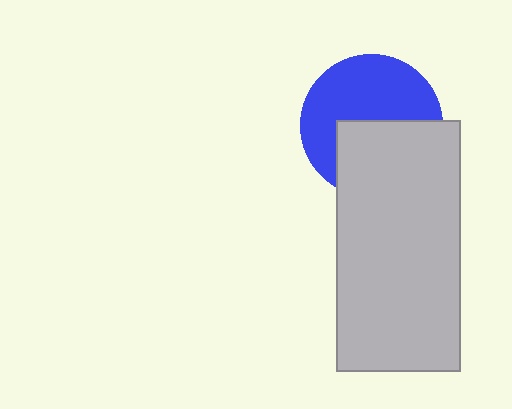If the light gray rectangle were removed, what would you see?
You would see the complete blue circle.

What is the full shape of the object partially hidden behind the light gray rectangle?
The partially hidden object is a blue circle.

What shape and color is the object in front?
The object in front is a light gray rectangle.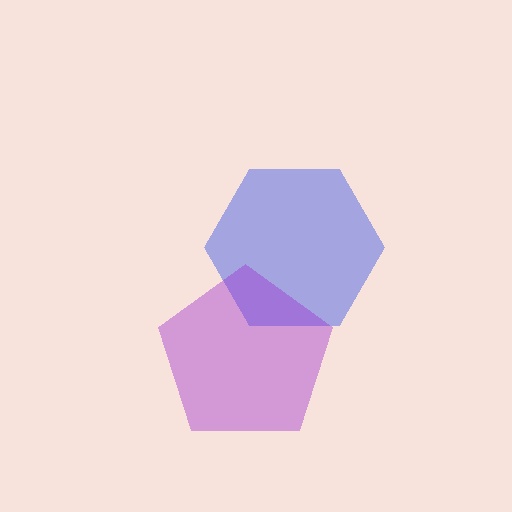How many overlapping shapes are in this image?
There are 2 overlapping shapes in the image.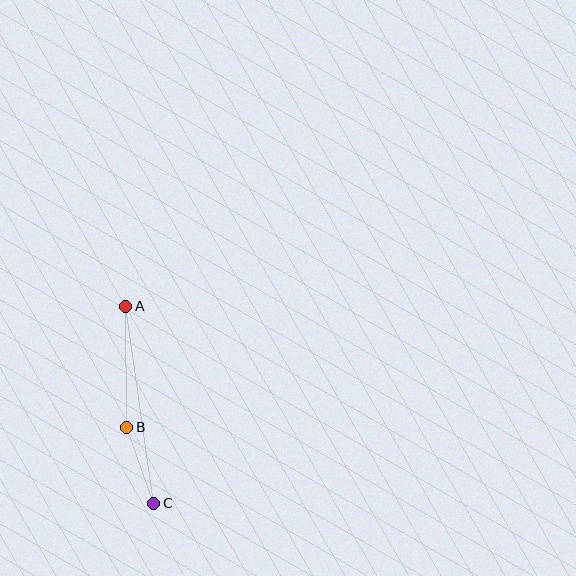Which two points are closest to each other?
Points B and C are closest to each other.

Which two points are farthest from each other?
Points A and C are farthest from each other.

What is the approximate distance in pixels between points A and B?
The distance between A and B is approximately 121 pixels.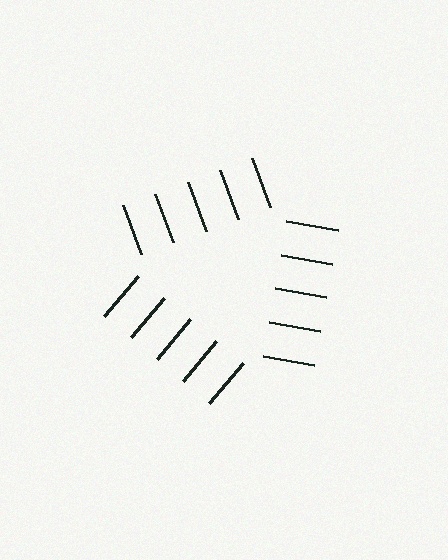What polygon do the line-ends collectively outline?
An illusory triangle — the line segments terminate on its edges but no continuous stroke is drawn.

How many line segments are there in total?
15 — 5 along each of the 3 edges.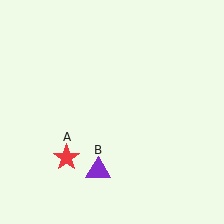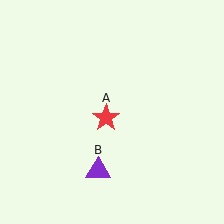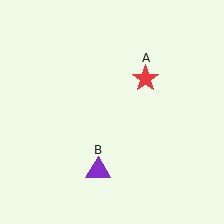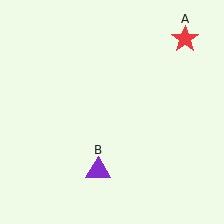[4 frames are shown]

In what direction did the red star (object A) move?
The red star (object A) moved up and to the right.